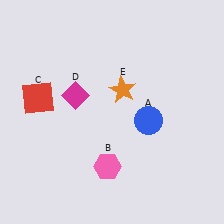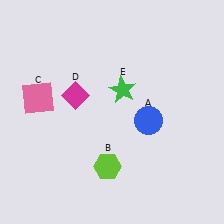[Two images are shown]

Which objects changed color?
B changed from pink to lime. C changed from red to pink. E changed from orange to green.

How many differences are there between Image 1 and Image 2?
There are 3 differences between the two images.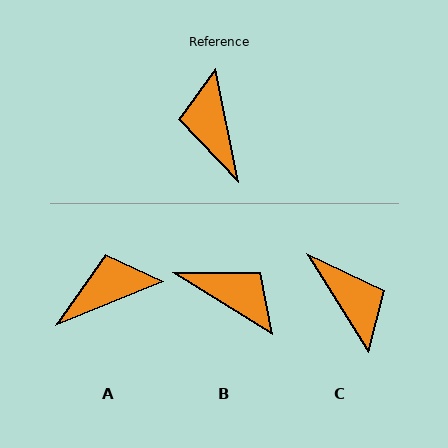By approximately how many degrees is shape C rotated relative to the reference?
Approximately 159 degrees clockwise.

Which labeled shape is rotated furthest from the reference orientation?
C, about 159 degrees away.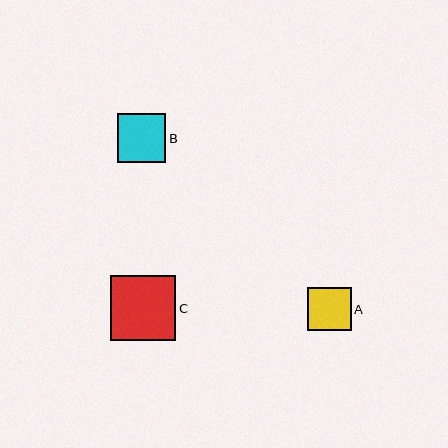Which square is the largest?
Square C is the largest with a size of approximately 66 pixels.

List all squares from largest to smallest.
From largest to smallest: C, B, A.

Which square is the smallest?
Square A is the smallest with a size of approximately 43 pixels.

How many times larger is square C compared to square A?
Square C is approximately 1.5 times the size of square A.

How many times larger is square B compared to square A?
Square B is approximately 1.1 times the size of square A.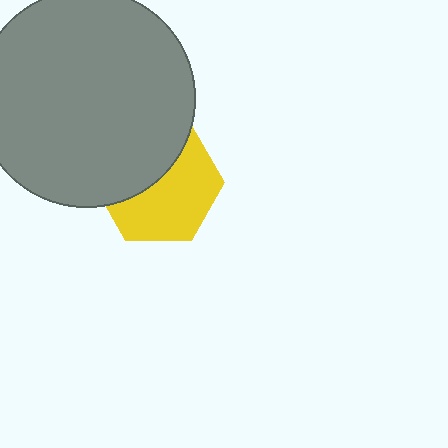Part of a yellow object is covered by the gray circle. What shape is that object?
It is a hexagon.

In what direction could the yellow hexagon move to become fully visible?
The yellow hexagon could move down. That would shift it out from behind the gray circle entirely.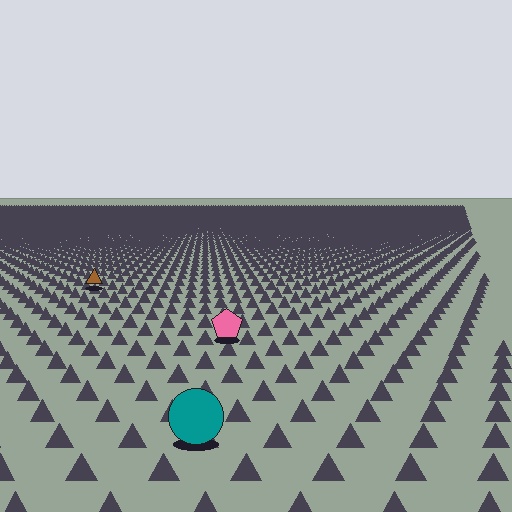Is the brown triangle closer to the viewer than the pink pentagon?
No. The pink pentagon is closer — you can tell from the texture gradient: the ground texture is coarser near it.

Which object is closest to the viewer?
The teal circle is closest. The texture marks near it are larger and more spread out.